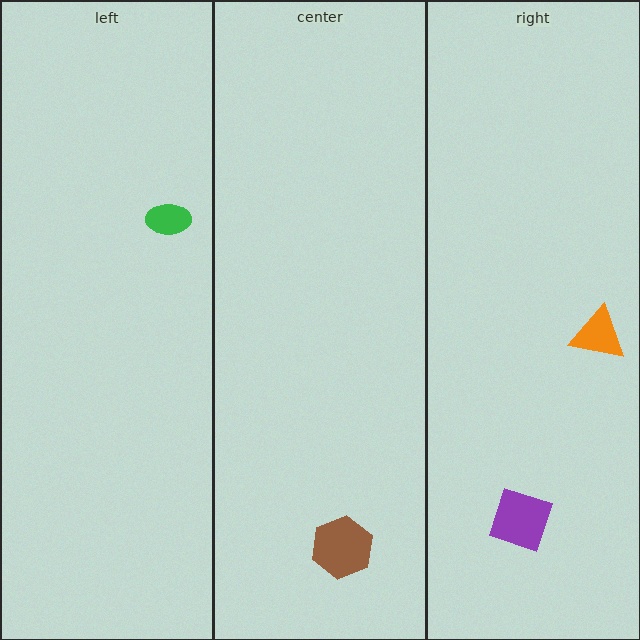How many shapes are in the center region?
1.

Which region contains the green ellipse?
The left region.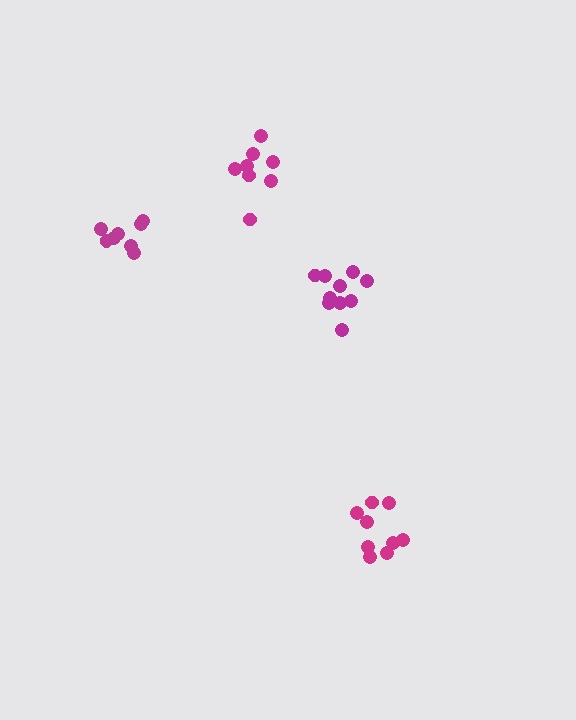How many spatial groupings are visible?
There are 4 spatial groupings.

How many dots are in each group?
Group 1: 10 dots, Group 2: 8 dots, Group 3: 8 dots, Group 4: 9 dots (35 total).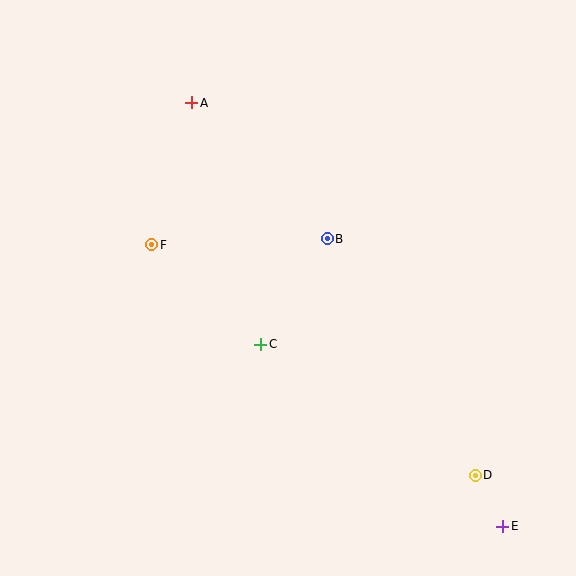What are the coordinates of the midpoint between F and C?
The midpoint between F and C is at (206, 294).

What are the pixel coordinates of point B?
Point B is at (327, 239).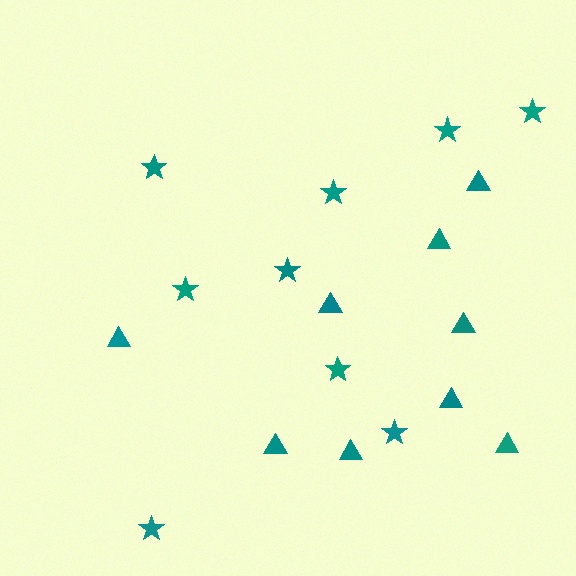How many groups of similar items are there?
There are 2 groups: one group of stars (9) and one group of triangles (9).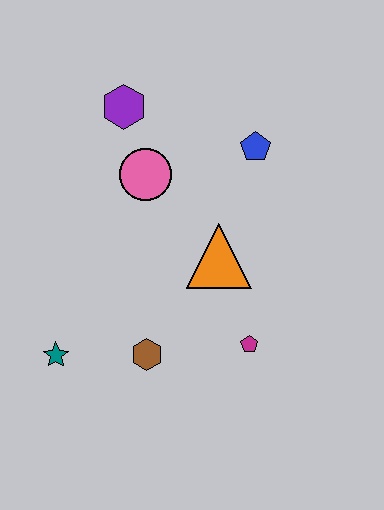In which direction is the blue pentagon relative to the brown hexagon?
The blue pentagon is above the brown hexagon.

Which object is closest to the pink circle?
The purple hexagon is closest to the pink circle.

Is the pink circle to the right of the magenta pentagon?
No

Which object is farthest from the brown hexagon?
The purple hexagon is farthest from the brown hexagon.